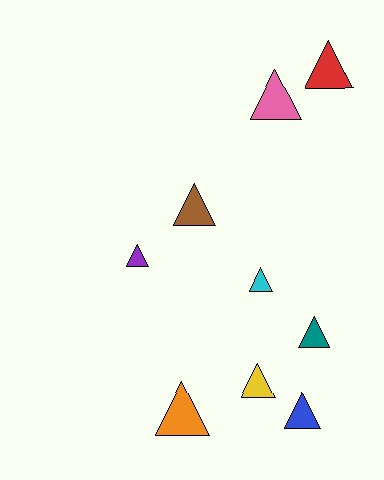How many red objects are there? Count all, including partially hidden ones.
There is 1 red object.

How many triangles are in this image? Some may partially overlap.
There are 9 triangles.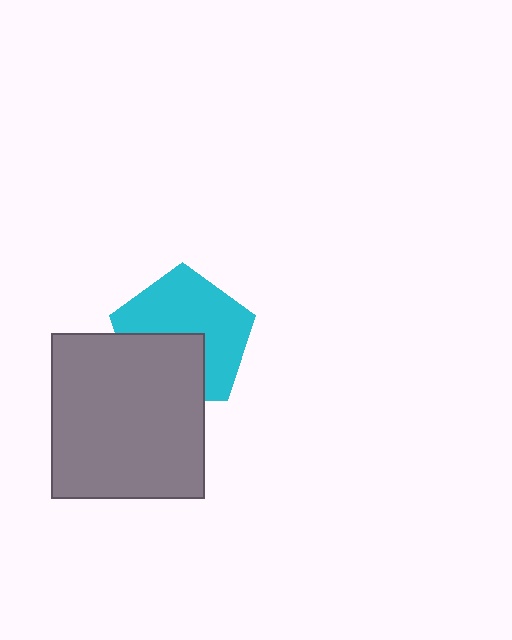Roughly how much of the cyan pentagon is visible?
About half of it is visible (roughly 62%).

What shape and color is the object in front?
The object in front is a gray rectangle.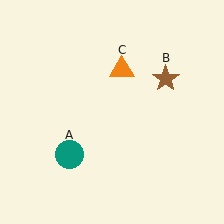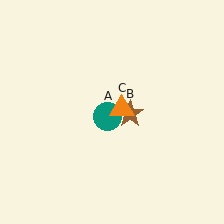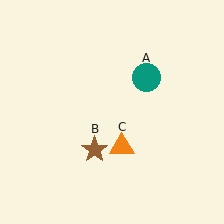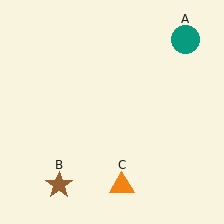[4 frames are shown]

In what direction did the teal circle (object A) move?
The teal circle (object A) moved up and to the right.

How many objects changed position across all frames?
3 objects changed position: teal circle (object A), brown star (object B), orange triangle (object C).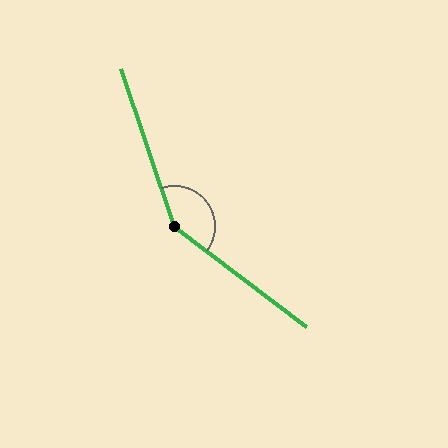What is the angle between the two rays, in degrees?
Approximately 146 degrees.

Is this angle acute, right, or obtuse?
It is obtuse.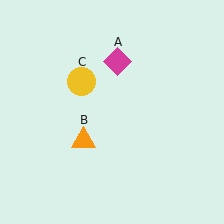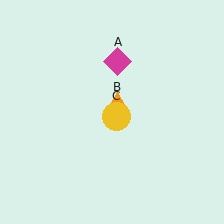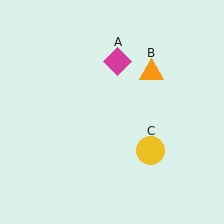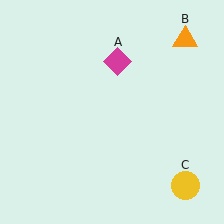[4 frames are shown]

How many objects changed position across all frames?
2 objects changed position: orange triangle (object B), yellow circle (object C).